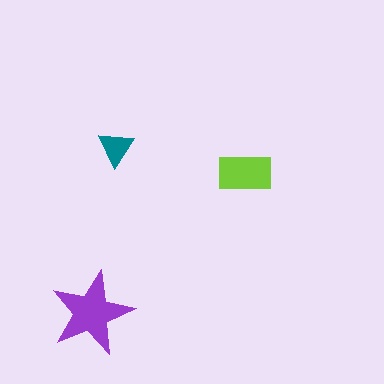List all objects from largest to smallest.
The purple star, the lime rectangle, the teal triangle.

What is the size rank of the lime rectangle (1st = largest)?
2nd.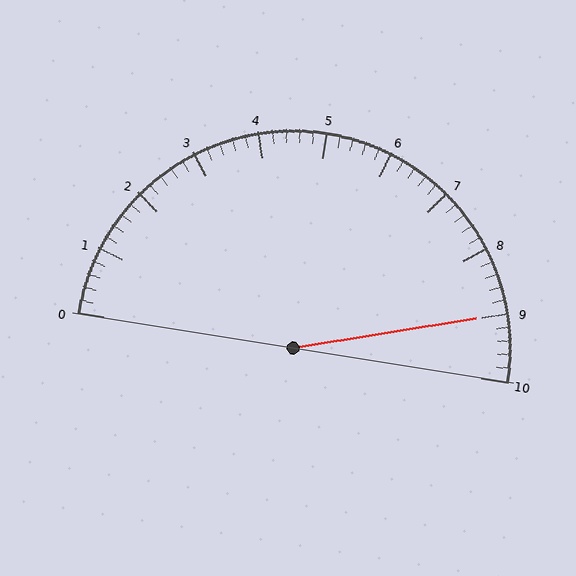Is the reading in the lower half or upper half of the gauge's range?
The reading is in the upper half of the range (0 to 10).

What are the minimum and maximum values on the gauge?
The gauge ranges from 0 to 10.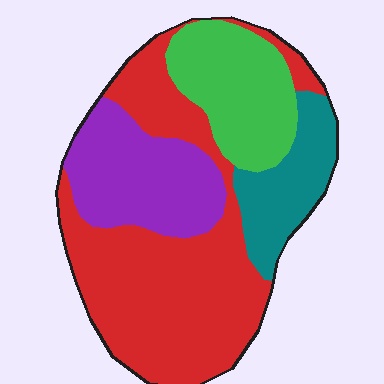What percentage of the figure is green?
Green covers 19% of the figure.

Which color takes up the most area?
Red, at roughly 45%.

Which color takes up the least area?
Teal, at roughly 15%.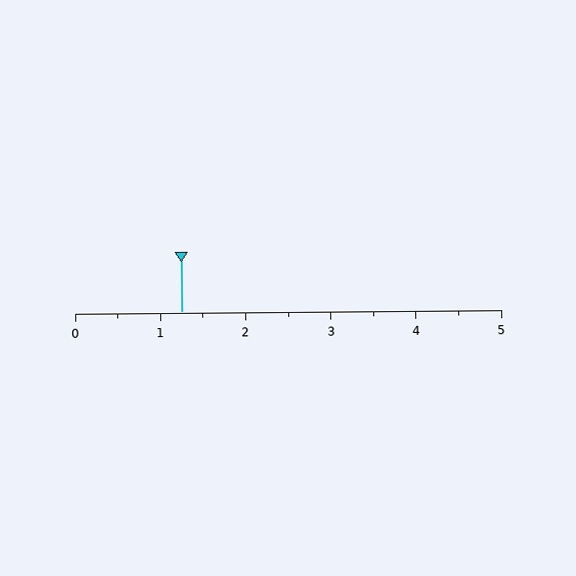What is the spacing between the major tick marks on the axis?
The major ticks are spaced 1 apart.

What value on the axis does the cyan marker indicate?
The marker indicates approximately 1.2.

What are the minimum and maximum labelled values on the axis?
The axis runs from 0 to 5.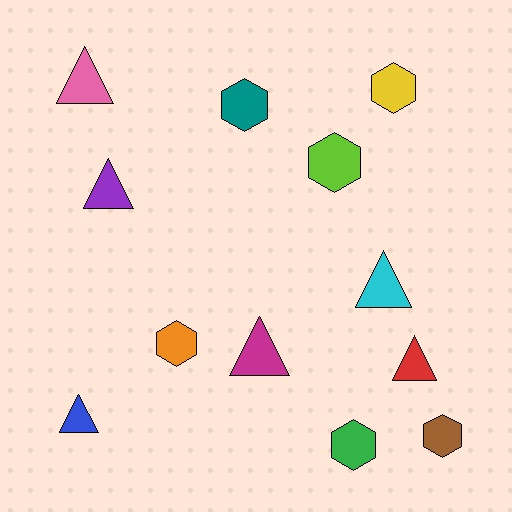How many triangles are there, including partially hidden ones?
There are 6 triangles.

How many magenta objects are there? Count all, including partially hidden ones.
There is 1 magenta object.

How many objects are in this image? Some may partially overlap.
There are 12 objects.